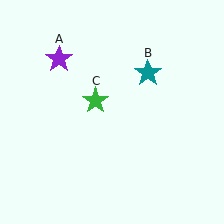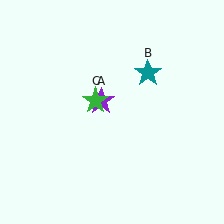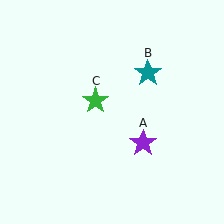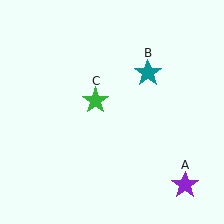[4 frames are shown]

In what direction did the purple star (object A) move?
The purple star (object A) moved down and to the right.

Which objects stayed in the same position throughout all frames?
Teal star (object B) and green star (object C) remained stationary.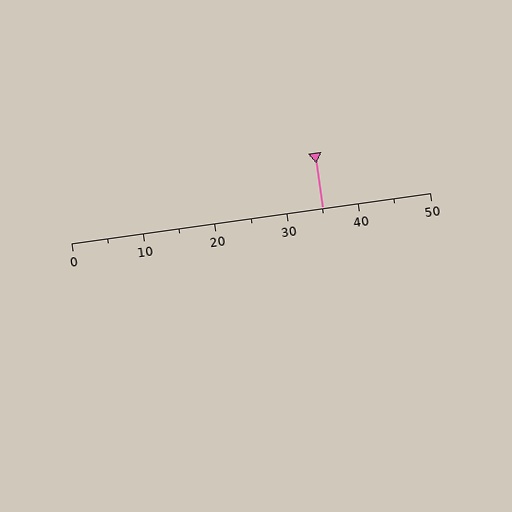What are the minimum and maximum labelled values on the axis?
The axis runs from 0 to 50.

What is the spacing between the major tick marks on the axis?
The major ticks are spaced 10 apart.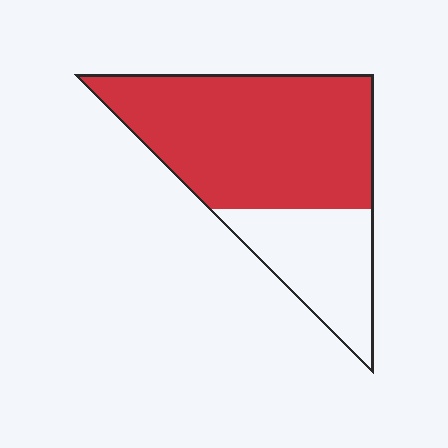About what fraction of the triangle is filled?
About two thirds (2/3).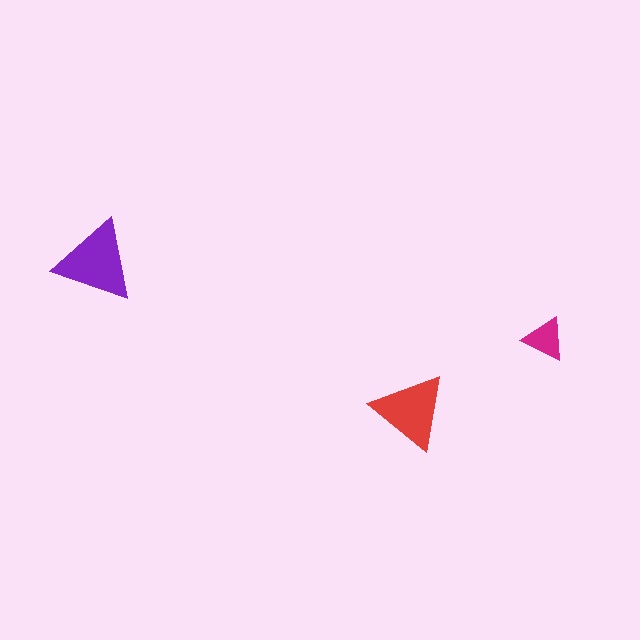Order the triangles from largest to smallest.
the purple one, the red one, the magenta one.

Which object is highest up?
The purple triangle is topmost.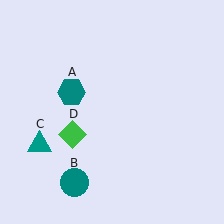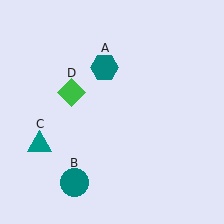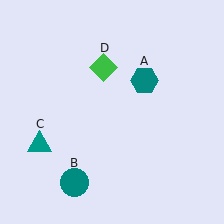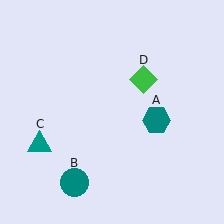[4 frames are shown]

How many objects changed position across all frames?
2 objects changed position: teal hexagon (object A), green diamond (object D).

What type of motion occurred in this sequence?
The teal hexagon (object A), green diamond (object D) rotated clockwise around the center of the scene.